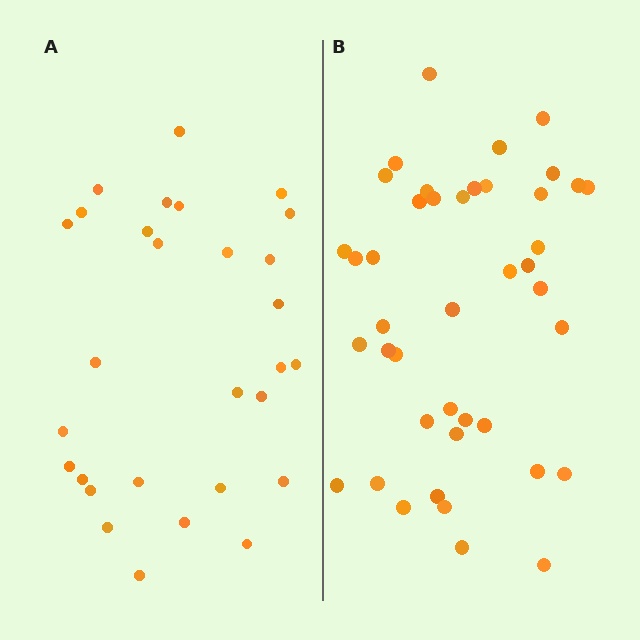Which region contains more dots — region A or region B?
Region B (the right region) has more dots.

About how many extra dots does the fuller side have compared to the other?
Region B has approximately 15 more dots than region A.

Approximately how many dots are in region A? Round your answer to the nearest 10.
About 30 dots. (The exact count is 29, which rounds to 30.)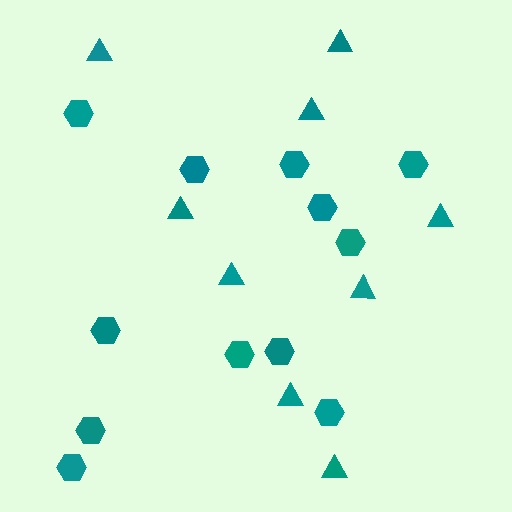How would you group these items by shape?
There are 2 groups: one group of hexagons (12) and one group of triangles (9).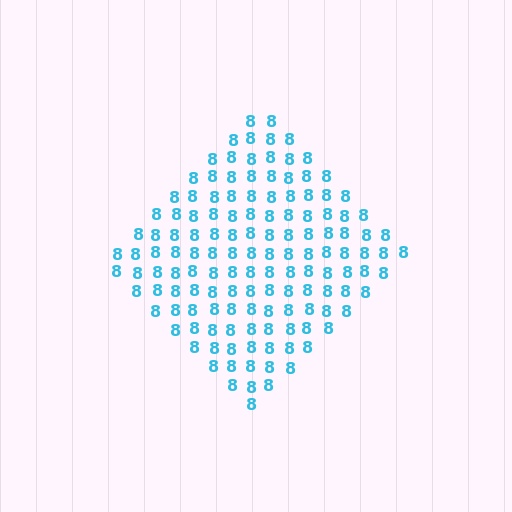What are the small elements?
The small elements are digit 8's.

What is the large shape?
The large shape is a diamond.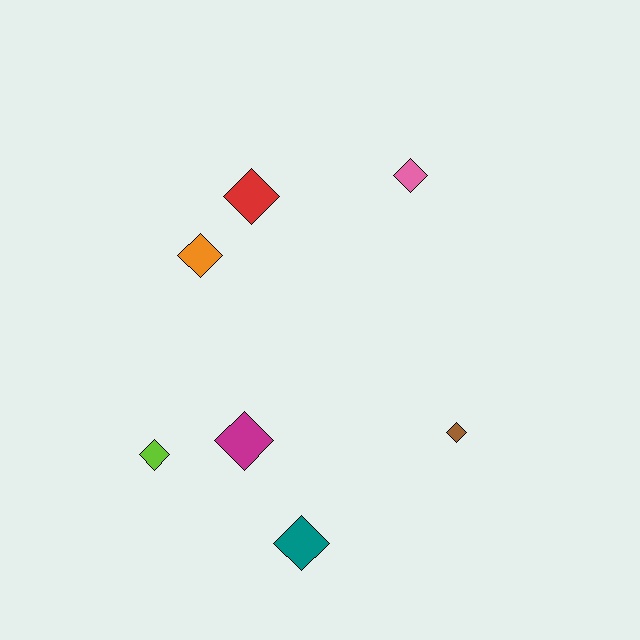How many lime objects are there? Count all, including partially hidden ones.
There is 1 lime object.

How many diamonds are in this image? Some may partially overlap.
There are 7 diamonds.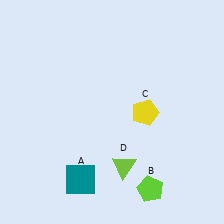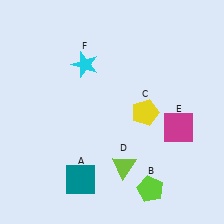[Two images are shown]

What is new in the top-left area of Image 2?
A cyan star (F) was added in the top-left area of Image 2.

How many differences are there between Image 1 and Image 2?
There are 2 differences between the two images.